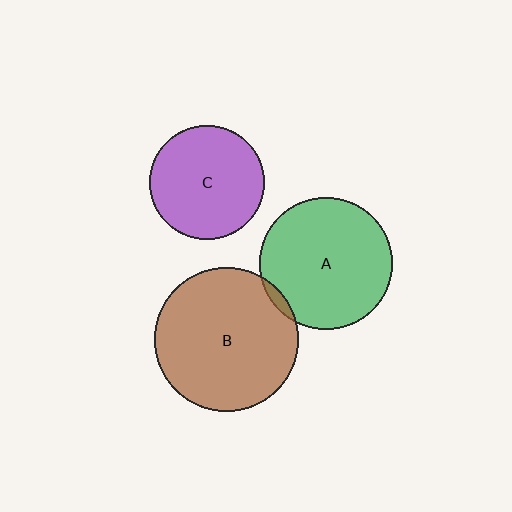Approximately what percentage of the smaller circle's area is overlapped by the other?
Approximately 5%.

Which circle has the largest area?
Circle B (brown).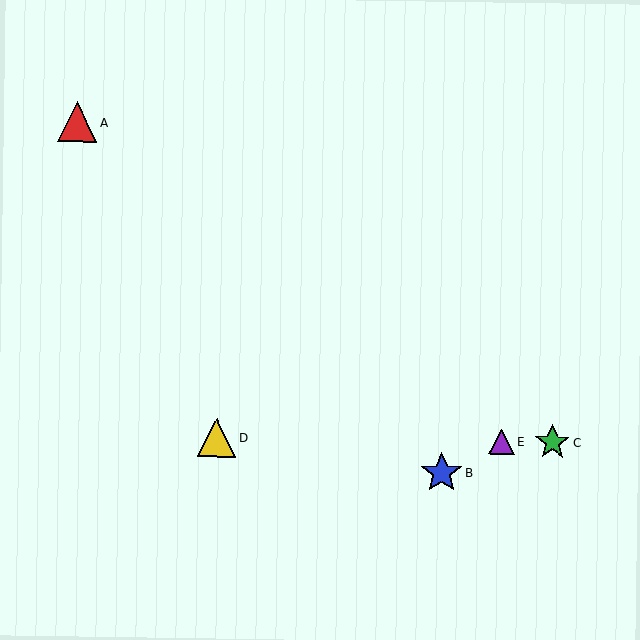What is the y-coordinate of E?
Object E is at y≈442.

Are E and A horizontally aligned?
No, E is at y≈442 and A is at y≈122.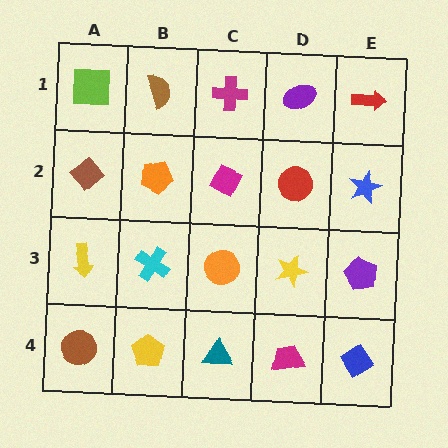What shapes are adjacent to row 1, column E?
A blue star (row 2, column E), a purple ellipse (row 1, column D).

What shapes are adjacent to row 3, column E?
A blue star (row 2, column E), a blue diamond (row 4, column E), a yellow star (row 3, column D).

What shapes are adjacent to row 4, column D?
A yellow star (row 3, column D), a teal triangle (row 4, column C), a blue diamond (row 4, column E).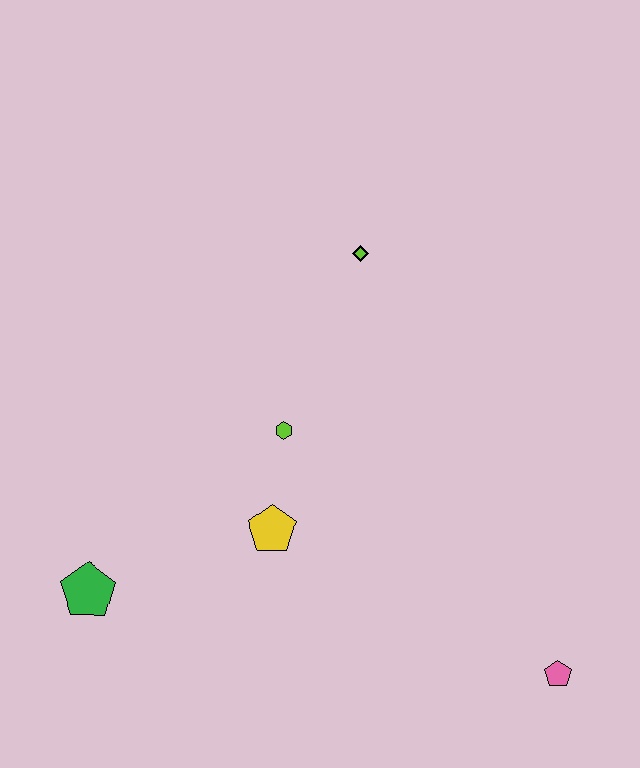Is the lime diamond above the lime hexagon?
Yes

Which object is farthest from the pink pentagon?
The green pentagon is farthest from the pink pentagon.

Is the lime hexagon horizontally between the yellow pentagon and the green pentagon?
No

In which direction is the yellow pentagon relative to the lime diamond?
The yellow pentagon is below the lime diamond.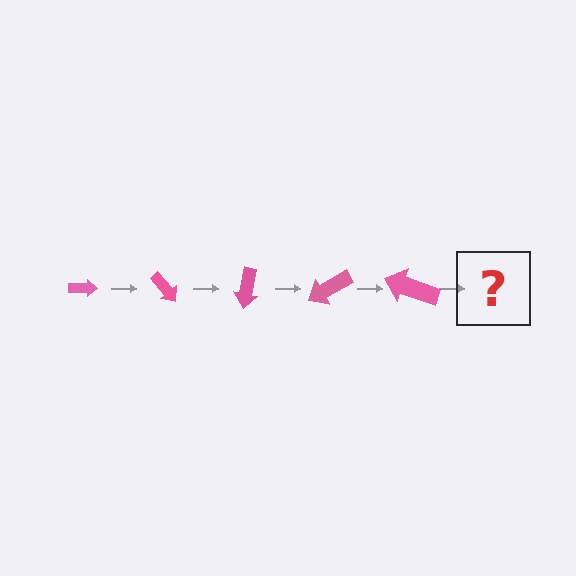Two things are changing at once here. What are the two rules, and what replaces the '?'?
The two rules are that the arrow grows larger each step and it rotates 50 degrees each step. The '?' should be an arrow, larger than the previous one and rotated 250 degrees from the start.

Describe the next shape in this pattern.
It should be an arrow, larger than the previous one and rotated 250 degrees from the start.